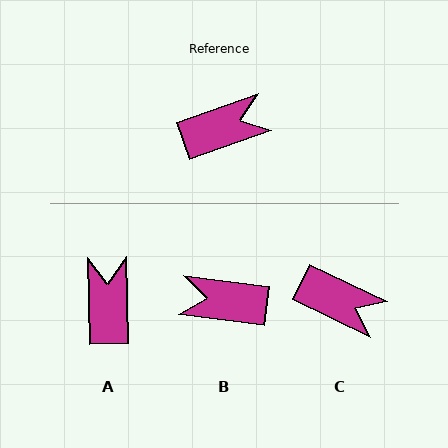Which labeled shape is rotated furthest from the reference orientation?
B, about 154 degrees away.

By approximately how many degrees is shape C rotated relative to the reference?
Approximately 44 degrees clockwise.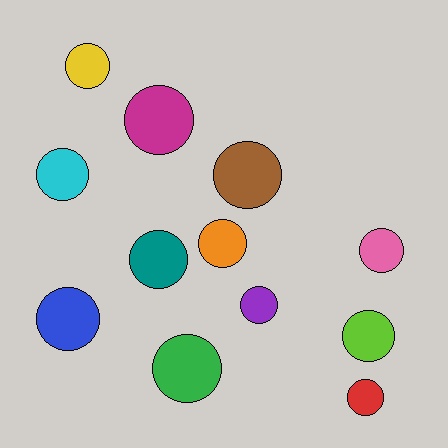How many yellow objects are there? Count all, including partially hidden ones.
There is 1 yellow object.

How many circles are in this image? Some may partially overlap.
There are 12 circles.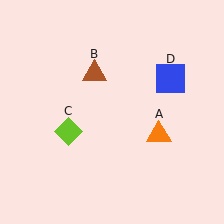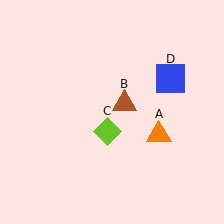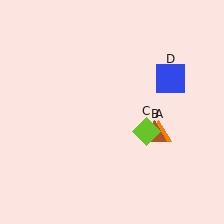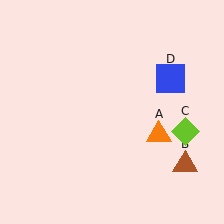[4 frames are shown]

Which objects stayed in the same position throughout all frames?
Orange triangle (object A) and blue square (object D) remained stationary.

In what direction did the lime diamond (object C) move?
The lime diamond (object C) moved right.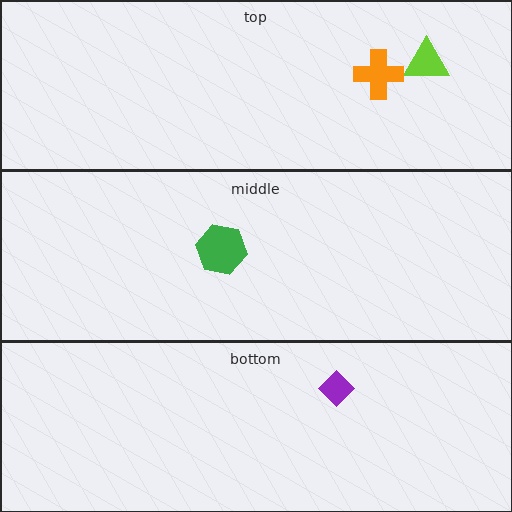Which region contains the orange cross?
The top region.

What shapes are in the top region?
The lime triangle, the orange cross.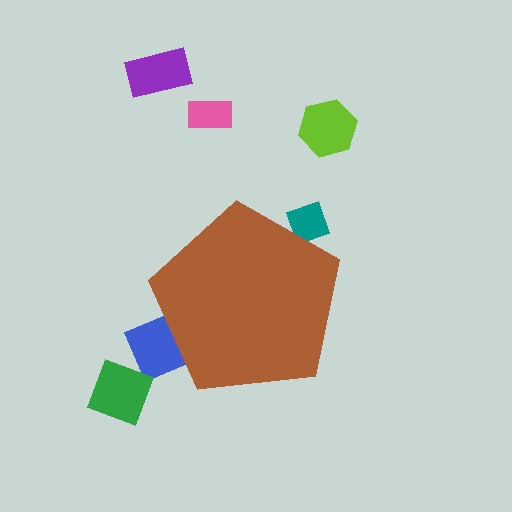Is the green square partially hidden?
No, the green square is fully visible.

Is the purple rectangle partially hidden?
No, the purple rectangle is fully visible.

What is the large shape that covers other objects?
A brown pentagon.